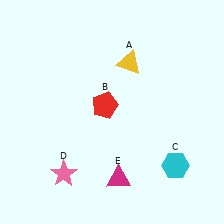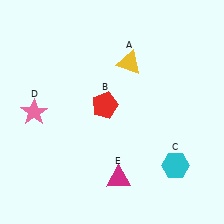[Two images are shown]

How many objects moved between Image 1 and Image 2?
1 object moved between the two images.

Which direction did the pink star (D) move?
The pink star (D) moved up.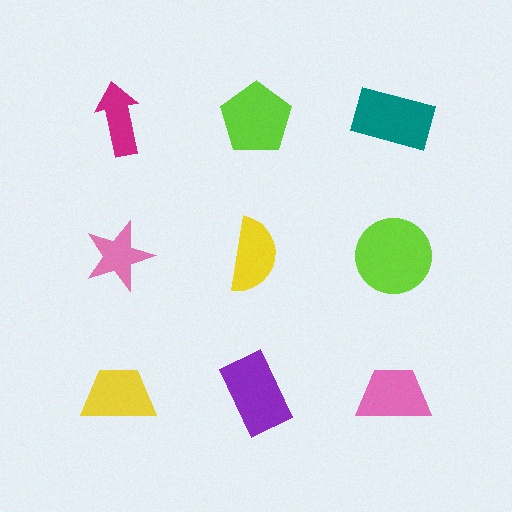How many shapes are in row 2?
3 shapes.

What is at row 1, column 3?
A teal rectangle.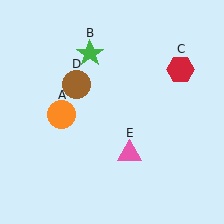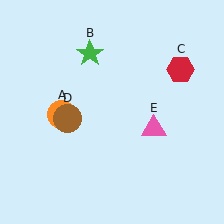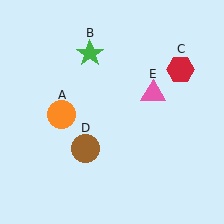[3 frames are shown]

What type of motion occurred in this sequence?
The brown circle (object D), pink triangle (object E) rotated counterclockwise around the center of the scene.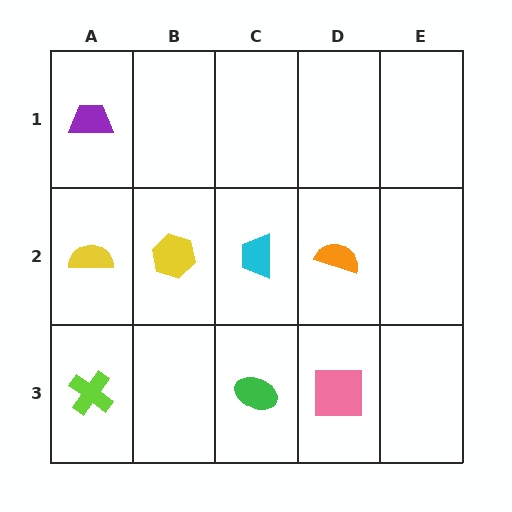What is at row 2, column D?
An orange semicircle.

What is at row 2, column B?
A yellow hexagon.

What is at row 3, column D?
A pink square.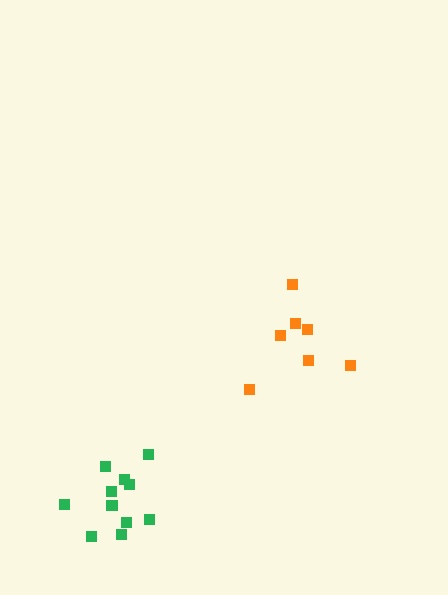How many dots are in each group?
Group 1: 11 dots, Group 2: 7 dots (18 total).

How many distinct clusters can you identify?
There are 2 distinct clusters.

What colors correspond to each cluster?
The clusters are colored: green, orange.